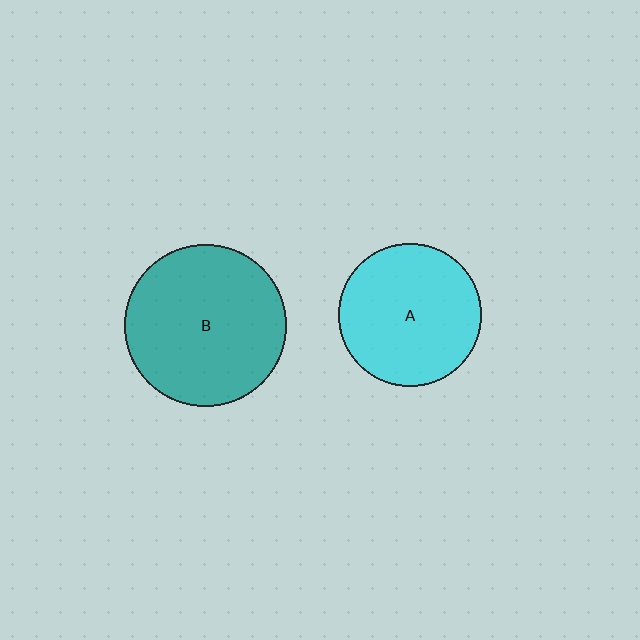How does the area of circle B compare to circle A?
Approximately 1.3 times.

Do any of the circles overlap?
No, none of the circles overlap.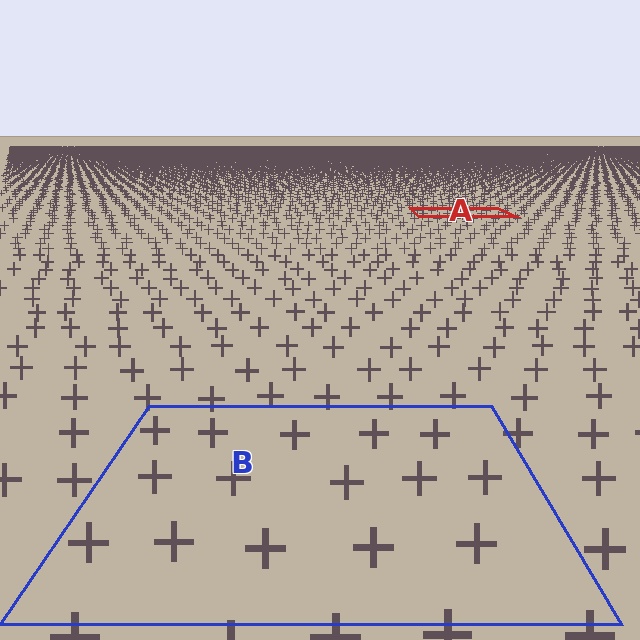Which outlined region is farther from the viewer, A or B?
Region A is farther from the viewer — the texture elements inside it appear smaller and more densely packed.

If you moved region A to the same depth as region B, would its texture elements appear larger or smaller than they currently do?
They would appear larger. At a closer depth, the same texture elements are projected at a bigger on-screen size.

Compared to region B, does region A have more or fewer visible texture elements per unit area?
Region A has more texture elements per unit area — they are packed more densely because it is farther away.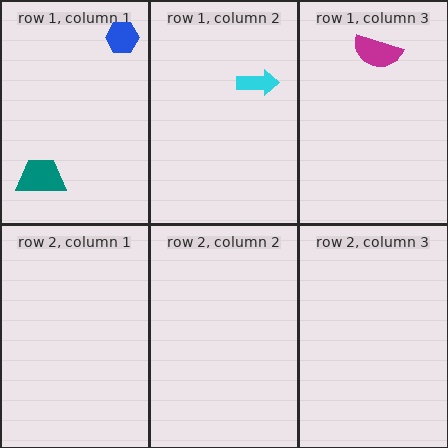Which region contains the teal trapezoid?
The row 1, column 1 region.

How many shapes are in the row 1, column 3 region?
1.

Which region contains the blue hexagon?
The row 1, column 1 region.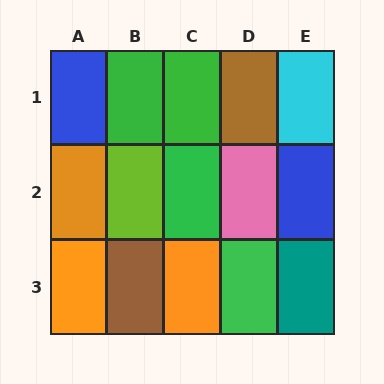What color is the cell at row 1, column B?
Green.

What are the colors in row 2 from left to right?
Orange, lime, green, pink, blue.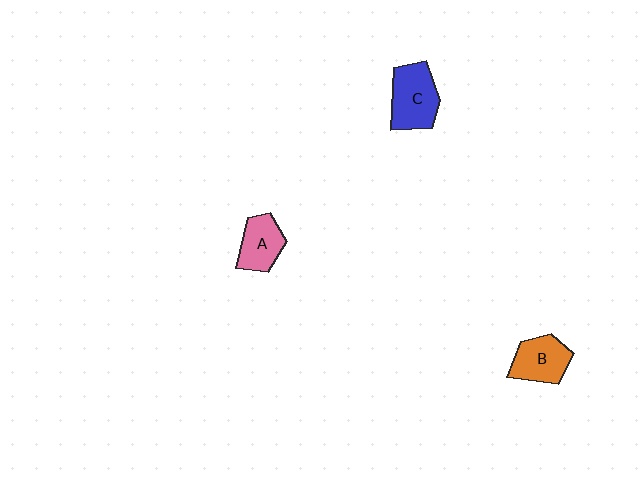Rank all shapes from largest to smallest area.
From largest to smallest: C (blue), B (orange), A (pink).